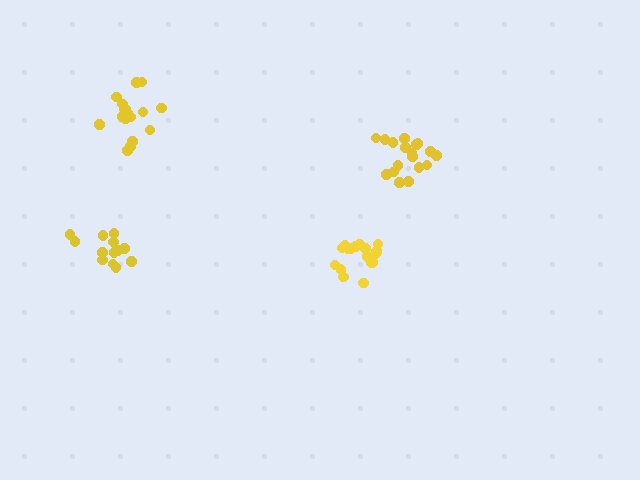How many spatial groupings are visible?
There are 4 spatial groupings.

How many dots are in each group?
Group 1: 18 dots, Group 2: 17 dots, Group 3: 13 dots, Group 4: 18 dots (66 total).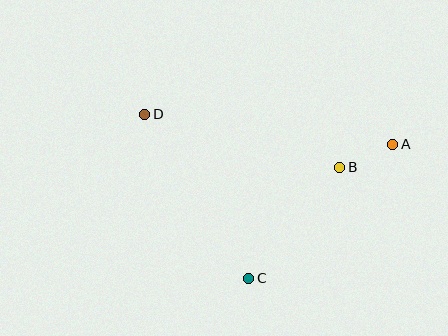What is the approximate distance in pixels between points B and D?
The distance between B and D is approximately 202 pixels.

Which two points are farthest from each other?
Points A and D are farthest from each other.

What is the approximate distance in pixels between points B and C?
The distance between B and C is approximately 143 pixels.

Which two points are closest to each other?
Points A and B are closest to each other.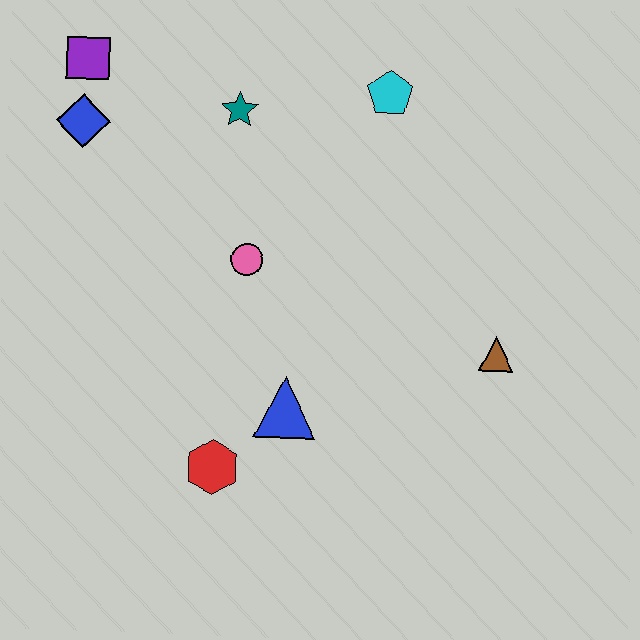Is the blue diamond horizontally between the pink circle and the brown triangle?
No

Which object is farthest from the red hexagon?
The purple square is farthest from the red hexagon.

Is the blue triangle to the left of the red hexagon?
No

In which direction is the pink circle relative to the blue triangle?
The pink circle is above the blue triangle.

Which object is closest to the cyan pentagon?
The teal star is closest to the cyan pentagon.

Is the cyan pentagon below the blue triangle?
No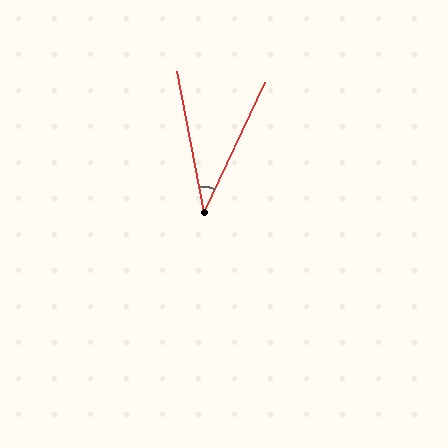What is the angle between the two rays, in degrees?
Approximately 36 degrees.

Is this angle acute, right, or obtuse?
It is acute.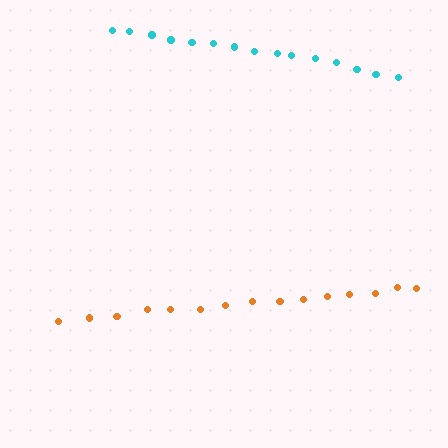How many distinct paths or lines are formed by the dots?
There are 2 distinct paths.